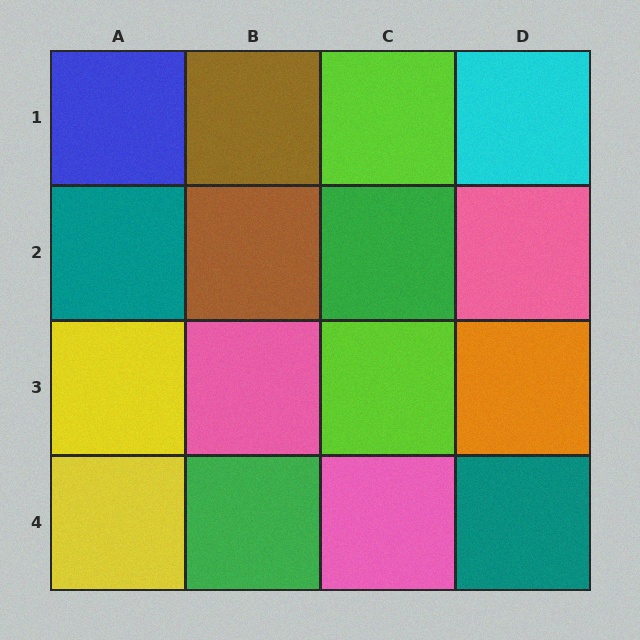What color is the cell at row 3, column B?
Pink.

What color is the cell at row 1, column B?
Brown.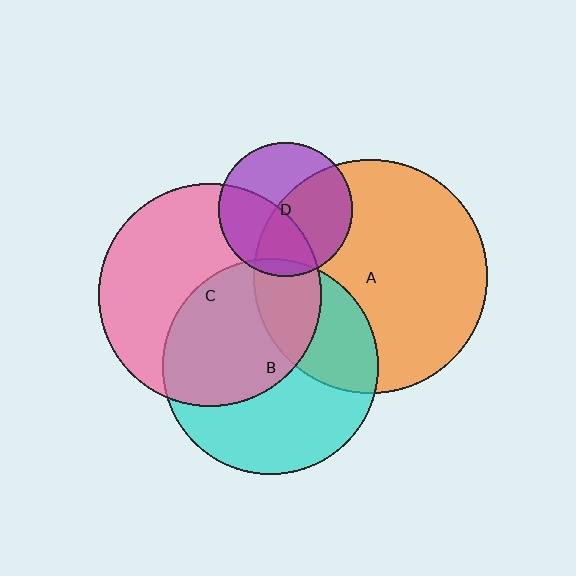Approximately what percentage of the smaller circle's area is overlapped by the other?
Approximately 50%.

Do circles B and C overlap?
Yes.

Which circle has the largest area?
Circle A (orange).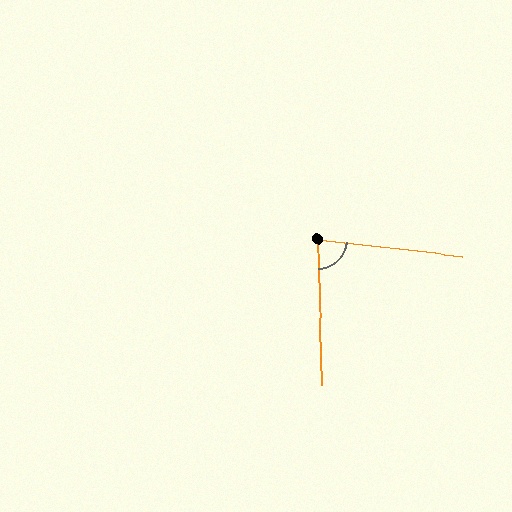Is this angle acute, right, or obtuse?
It is acute.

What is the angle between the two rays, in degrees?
Approximately 82 degrees.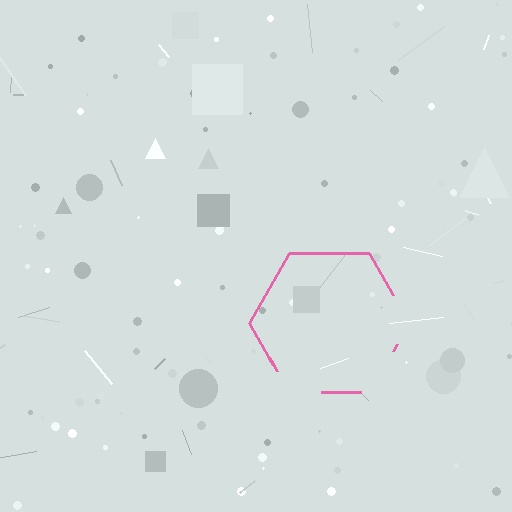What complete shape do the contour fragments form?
The contour fragments form a hexagon.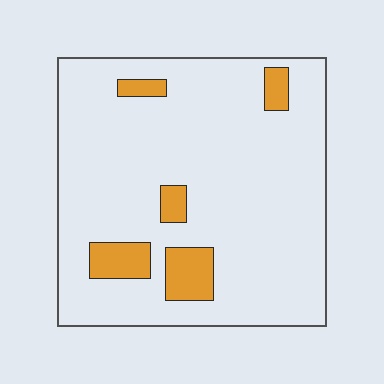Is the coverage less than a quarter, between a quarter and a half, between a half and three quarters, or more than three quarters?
Less than a quarter.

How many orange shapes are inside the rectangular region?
5.